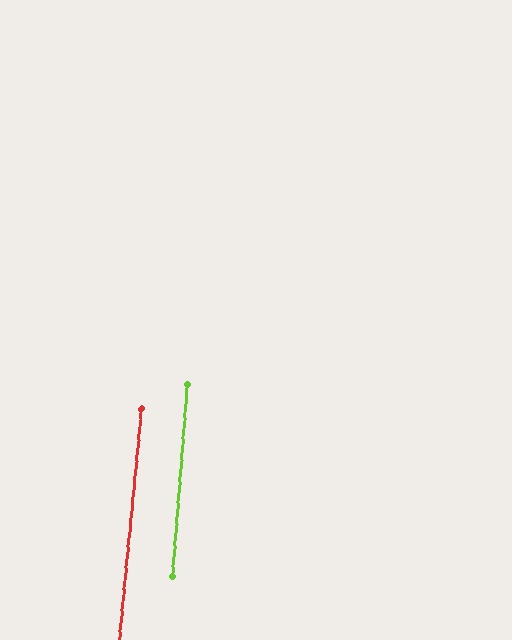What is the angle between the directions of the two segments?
Approximately 1 degree.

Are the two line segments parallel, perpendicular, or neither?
Parallel — their directions differ by only 1.2°.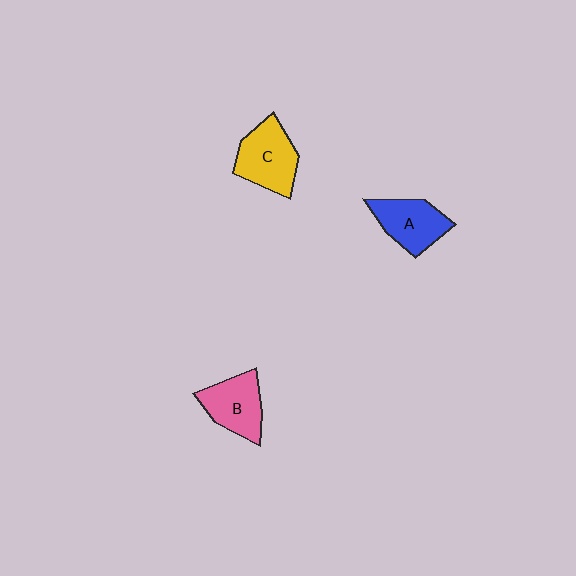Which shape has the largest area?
Shape C (yellow).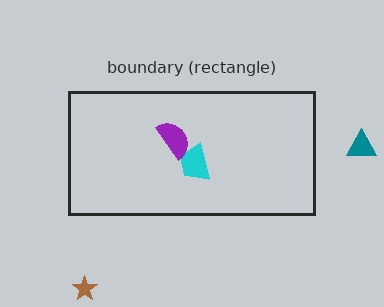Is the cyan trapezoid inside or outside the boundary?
Inside.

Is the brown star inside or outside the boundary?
Outside.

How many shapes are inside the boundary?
2 inside, 2 outside.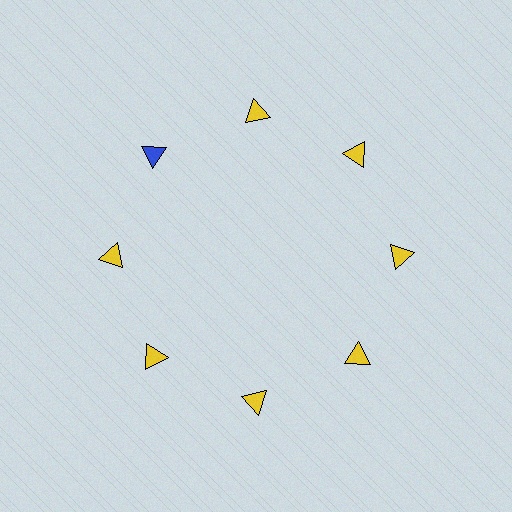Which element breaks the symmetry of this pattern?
The blue triangle at roughly the 10 o'clock position breaks the symmetry. All other shapes are yellow triangles.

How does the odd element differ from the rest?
It has a different color: blue instead of yellow.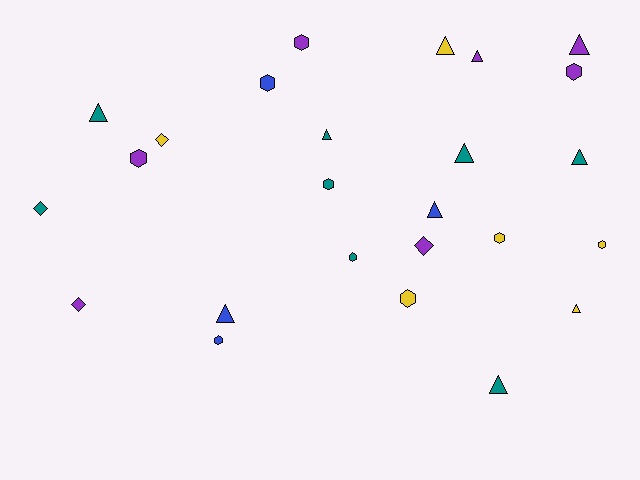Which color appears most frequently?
Teal, with 8 objects.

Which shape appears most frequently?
Triangle, with 11 objects.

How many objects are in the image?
There are 25 objects.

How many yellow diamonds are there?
There is 1 yellow diamond.